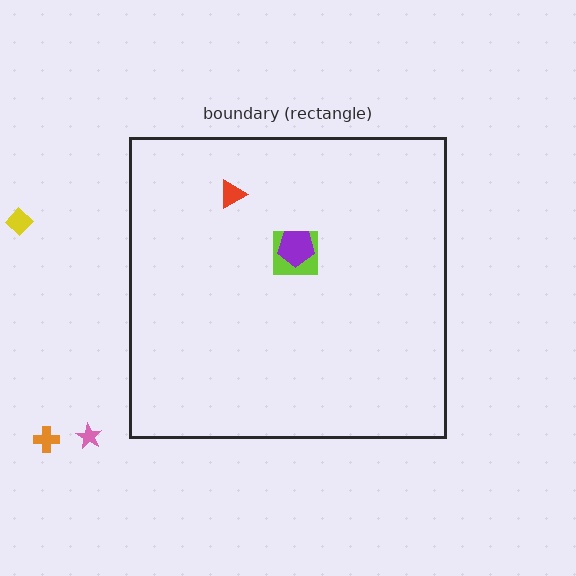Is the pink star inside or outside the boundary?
Outside.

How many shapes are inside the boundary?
3 inside, 3 outside.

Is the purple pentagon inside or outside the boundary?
Inside.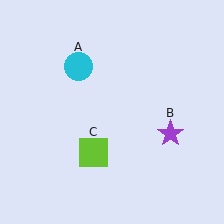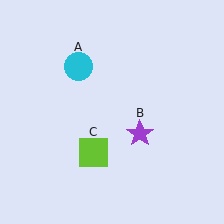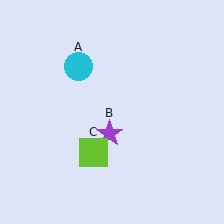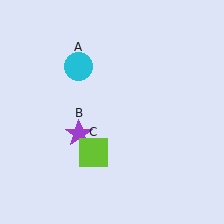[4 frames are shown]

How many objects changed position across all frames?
1 object changed position: purple star (object B).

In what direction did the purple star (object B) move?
The purple star (object B) moved left.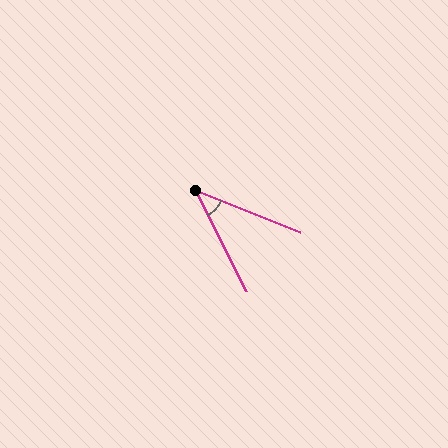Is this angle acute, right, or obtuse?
It is acute.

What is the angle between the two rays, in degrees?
Approximately 41 degrees.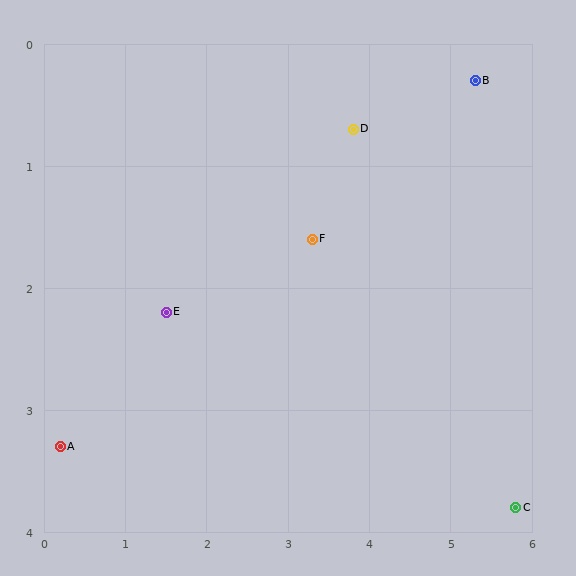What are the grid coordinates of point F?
Point F is at approximately (3.3, 1.6).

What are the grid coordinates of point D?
Point D is at approximately (3.8, 0.7).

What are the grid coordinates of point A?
Point A is at approximately (0.2, 3.3).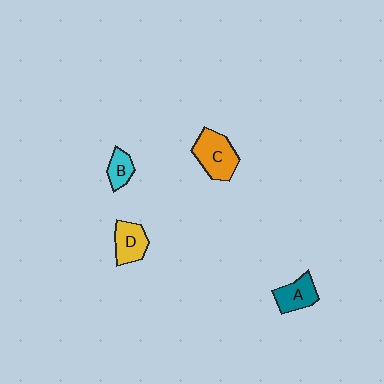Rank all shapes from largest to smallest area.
From largest to smallest: C (orange), D (yellow), A (teal), B (cyan).